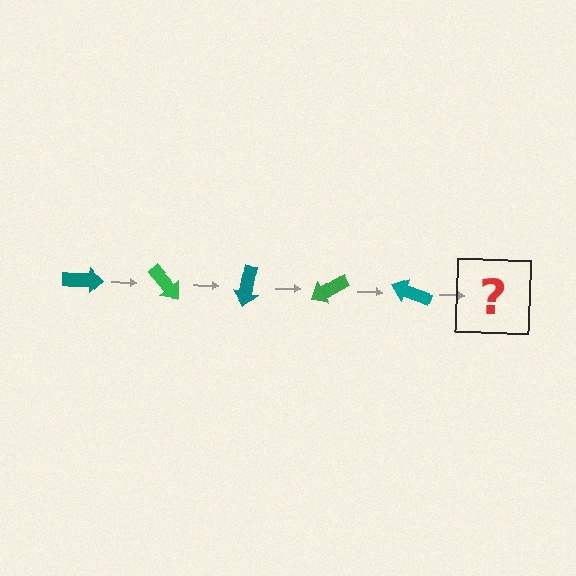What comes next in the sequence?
The next element should be a green arrow, rotated 250 degrees from the start.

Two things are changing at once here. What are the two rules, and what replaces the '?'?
The two rules are that it rotates 50 degrees each step and the color cycles through teal and green. The '?' should be a green arrow, rotated 250 degrees from the start.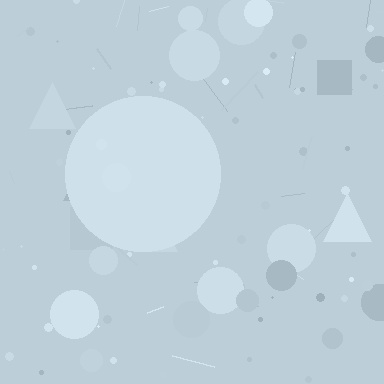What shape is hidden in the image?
A circle is hidden in the image.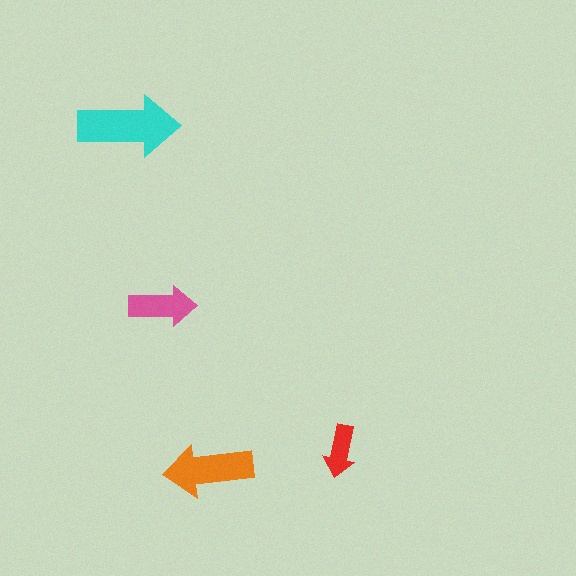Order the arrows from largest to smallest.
the cyan one, the orange one, the pink one, the red one.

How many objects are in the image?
There are 4 objects in the image.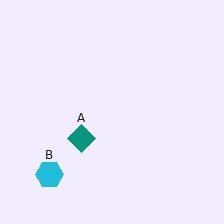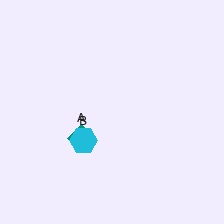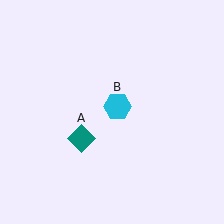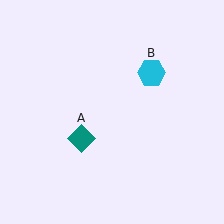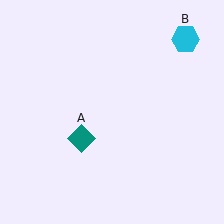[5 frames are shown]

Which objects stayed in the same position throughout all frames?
Teal diamond (object A) remained stationary.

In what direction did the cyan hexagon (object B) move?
The cyan hexagon (object B) moved up and to the right.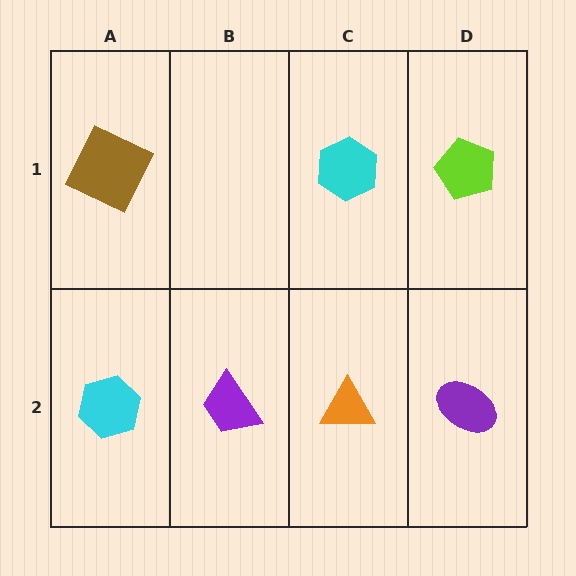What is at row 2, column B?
A purple trapezoid.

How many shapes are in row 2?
4 shapes.